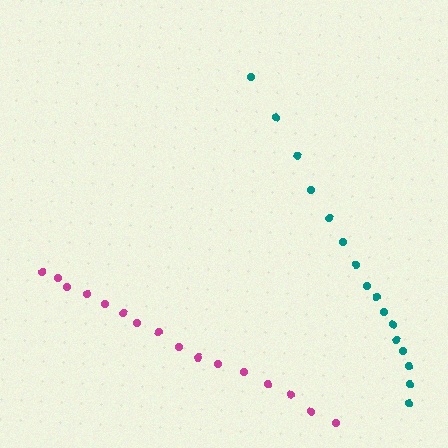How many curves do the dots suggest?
There are 2 distinct paths.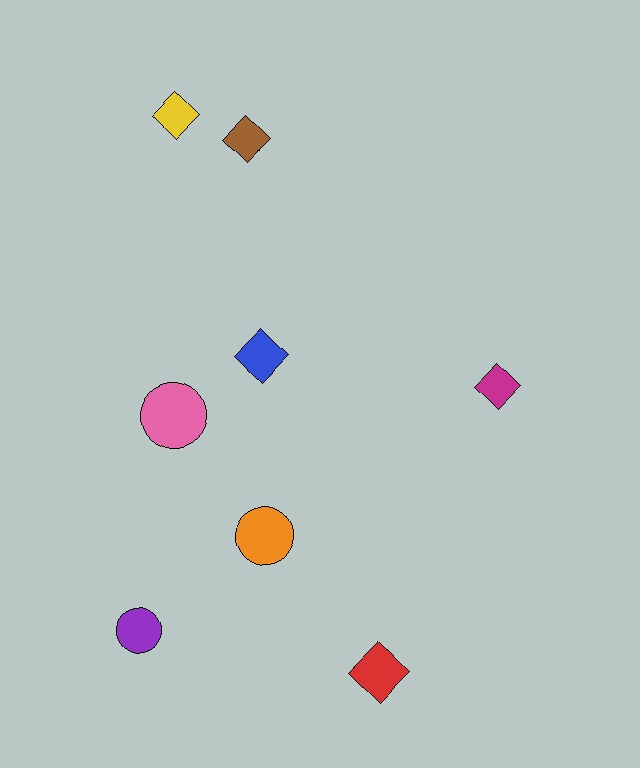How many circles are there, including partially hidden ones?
There are 3 circles.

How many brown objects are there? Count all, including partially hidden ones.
There is 1 brown object.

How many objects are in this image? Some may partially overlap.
There are 8 objects.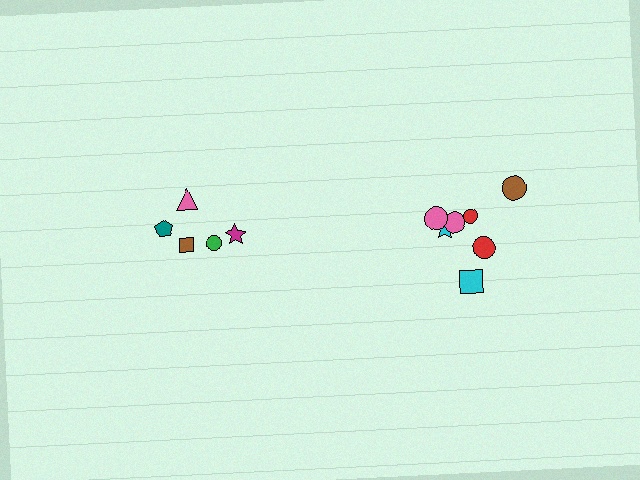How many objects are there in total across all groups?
There are 12 objects.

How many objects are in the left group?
There are 5 objects.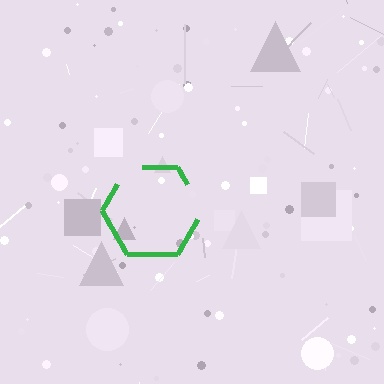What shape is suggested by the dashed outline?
The dashed outline suggests a hexagon.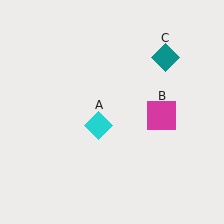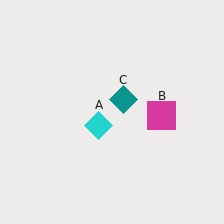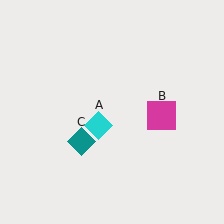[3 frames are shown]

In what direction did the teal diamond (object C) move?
The teal diamond (object C) moved down and to the left.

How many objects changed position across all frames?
1 object changed position: teal diamond (object C).